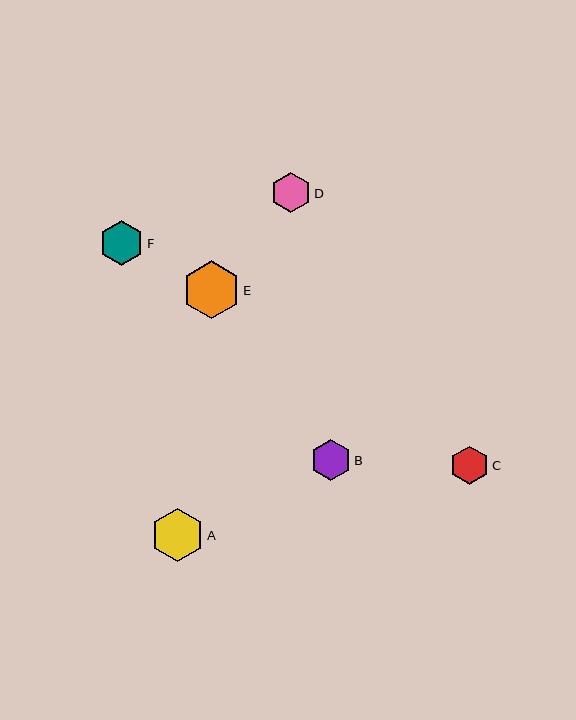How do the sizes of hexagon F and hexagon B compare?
Hexagon F and hexagon B are approximately the same size.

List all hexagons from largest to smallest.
From largest to smallest: E, A, F, B, D, C.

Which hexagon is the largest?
Hexagon E is the largest with a size of approximately 58 pixels.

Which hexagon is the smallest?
Hexagon C is the smallest with a size of approximately 39 pixels.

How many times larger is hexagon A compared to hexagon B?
Hexagon A is approximately 1.3 times the size of hexagon B.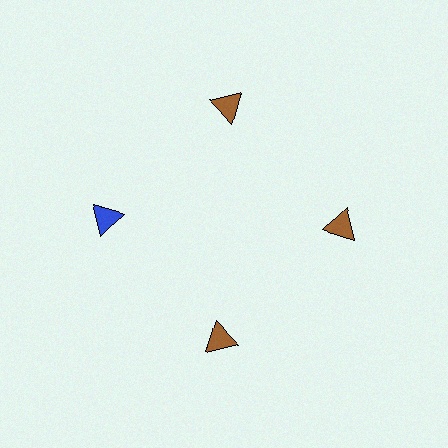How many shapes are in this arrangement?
There are 4 shapes arranged in a ring pattern.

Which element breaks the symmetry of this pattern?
The blue triangle at roughly the 9 o'clock position breaks the symmetry. All other shapes are brown triangles.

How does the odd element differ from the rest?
It has a different color: blue instead of brown.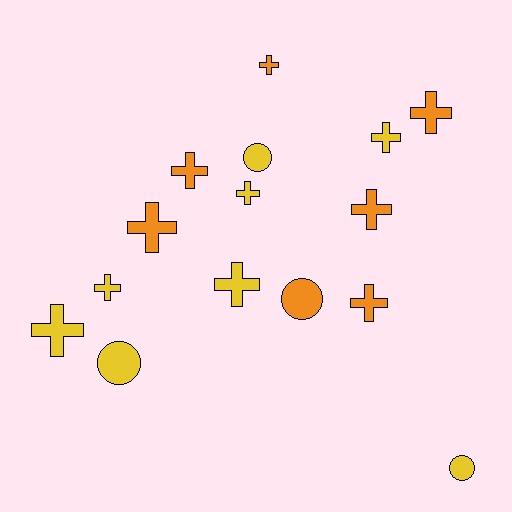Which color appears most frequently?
Yellow, with 8 objects.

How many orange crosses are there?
There are 6 orange crosses.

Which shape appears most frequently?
Cross, with 11 objects.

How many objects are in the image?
There are 15 objects.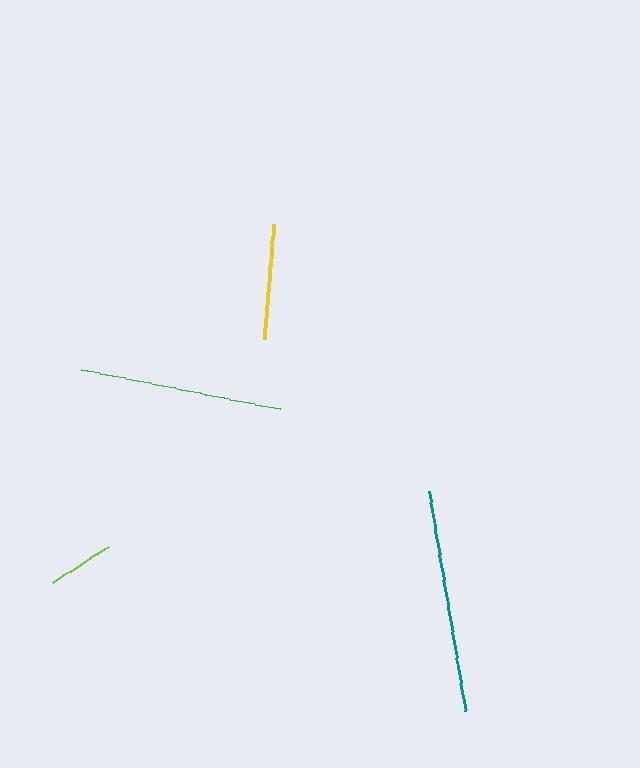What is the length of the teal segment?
The teal segment is approximately 222 pixels long.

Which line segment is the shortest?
The lime line is the shortest at approximately 66 pixels.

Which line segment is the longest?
The teal line is the longest at approximately 222 pixels.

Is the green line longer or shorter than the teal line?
The teal line is longer than the green line.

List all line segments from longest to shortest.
From longest to shortest: teal, green, yellow, lime.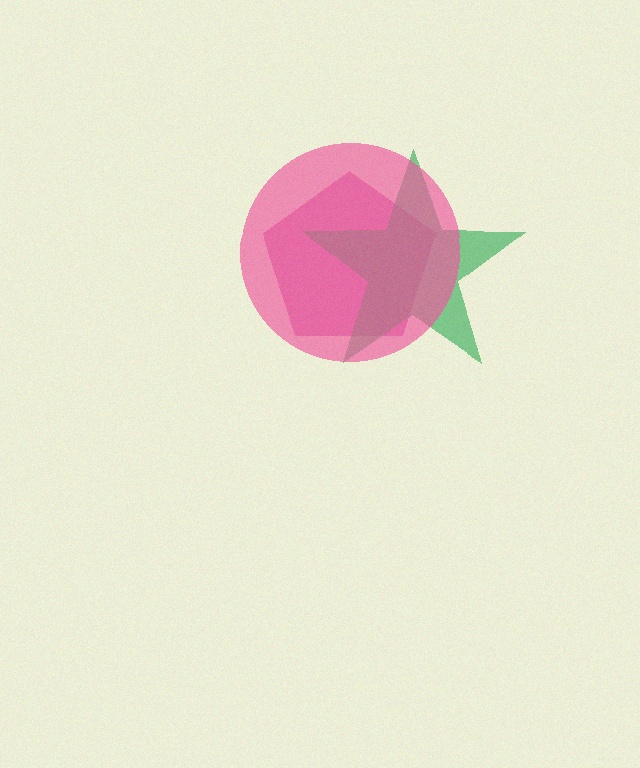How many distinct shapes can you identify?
There are 3 distinct shapes: a magenta pentagon, a green star, a pink circle.